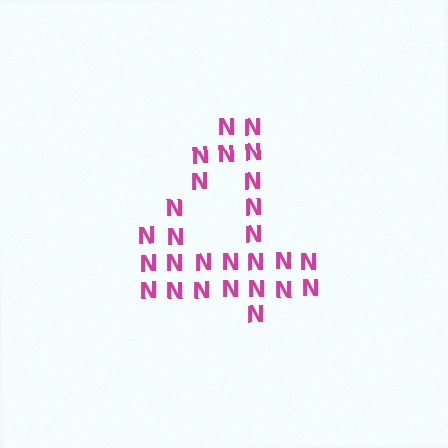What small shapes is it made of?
It is made of small letter N's.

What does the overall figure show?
The overall figure shows the digit 4.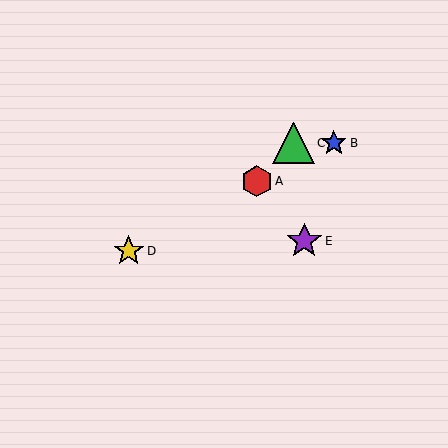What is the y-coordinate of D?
Object D is at y≈251.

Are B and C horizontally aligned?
Yes, both are at y≈143.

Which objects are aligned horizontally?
Objects B, C are aligned horizontally.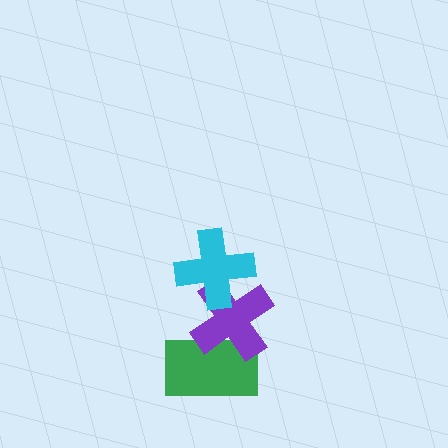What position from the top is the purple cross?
The purple cross is 2nd from the top.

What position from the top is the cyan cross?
The cyan cross is 1st from the top.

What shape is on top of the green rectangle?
The purple cross is on top of the green rectangle.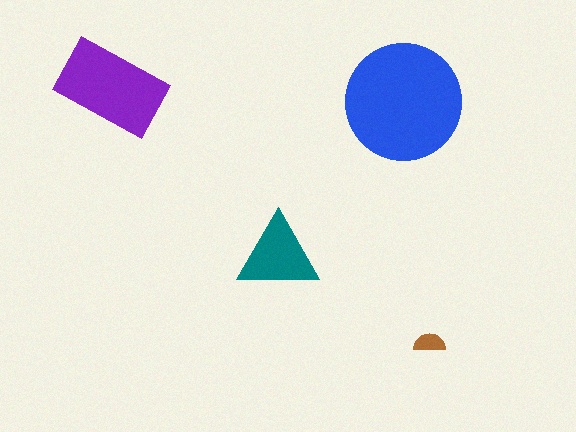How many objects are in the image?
There are 4 objects in the image.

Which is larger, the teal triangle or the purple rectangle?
The purple rectangle.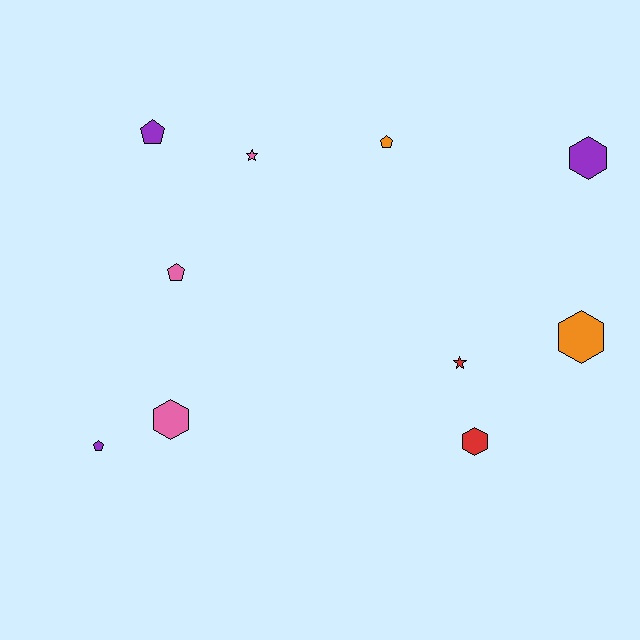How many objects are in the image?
There are 10 objects.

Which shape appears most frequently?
Pentagon, with 4 objects.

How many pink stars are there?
There is 1 pink star.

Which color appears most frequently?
Pink, with 3 objects.